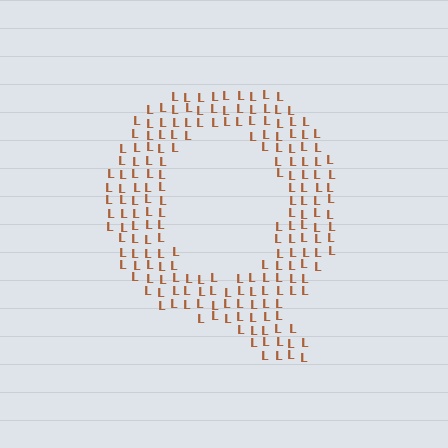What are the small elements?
The small elements are letter L's.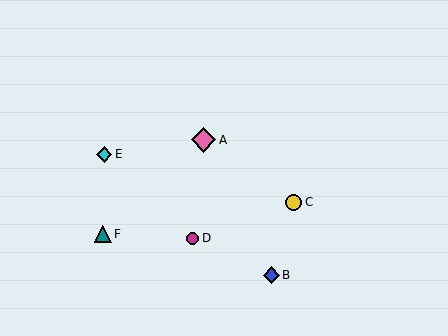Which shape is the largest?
The pink diamond (labeled A) is the largest.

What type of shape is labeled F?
Shape F is a teal triangle.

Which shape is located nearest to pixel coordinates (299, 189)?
The yellow circle (labeled C) at (293, 202) is nearest to that location.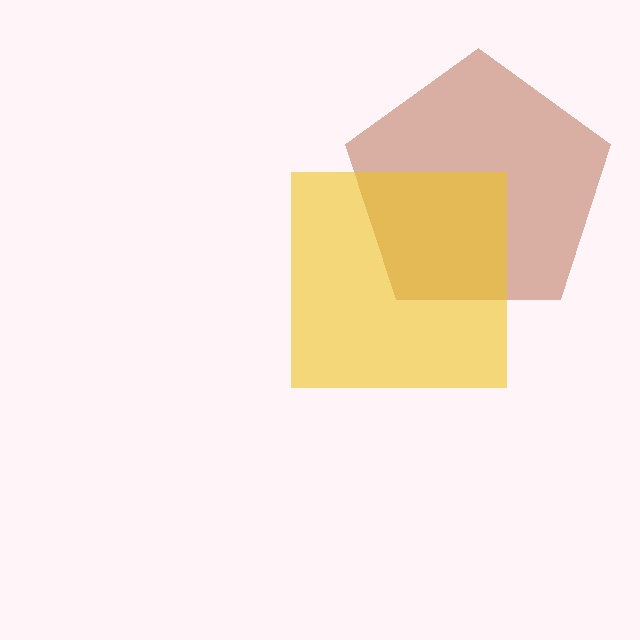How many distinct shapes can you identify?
There are 2 distinct shapes: a brown pentagon, a yellow square.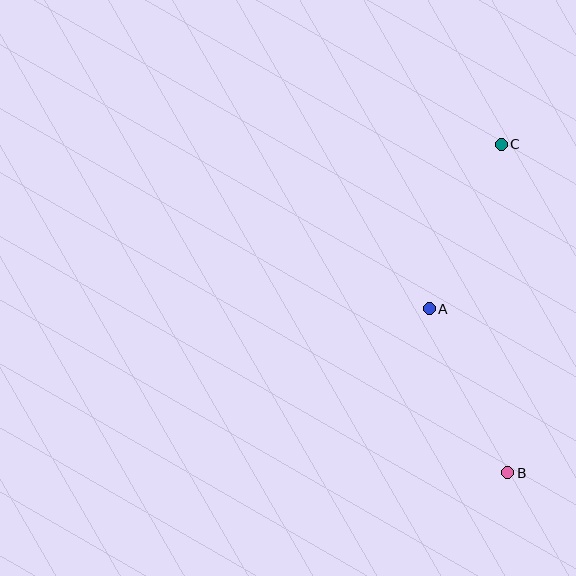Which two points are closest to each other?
Points A and C are closest to each other.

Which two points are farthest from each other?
Points B and C are farthest from each other.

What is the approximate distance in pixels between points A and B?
The distance between A and B is approximately 182 pixels.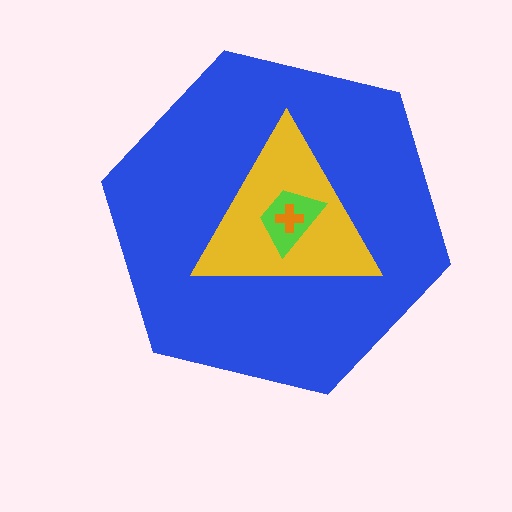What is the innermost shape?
The orange cross.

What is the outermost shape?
The blue hexagon.